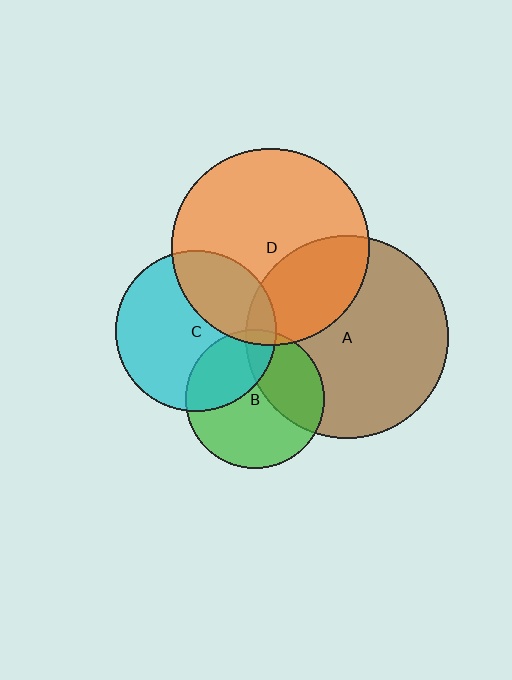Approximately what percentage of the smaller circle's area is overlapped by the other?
Approximately 35%.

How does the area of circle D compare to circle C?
Approximately 1.5 times.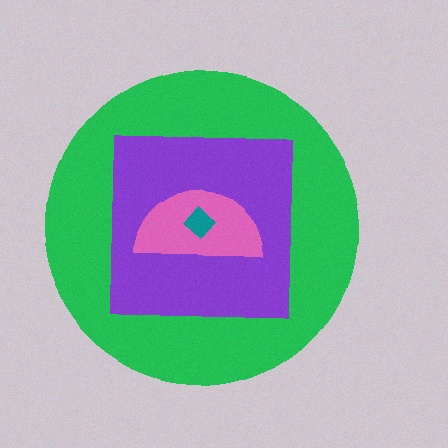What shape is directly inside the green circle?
The purple square.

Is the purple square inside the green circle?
Yes.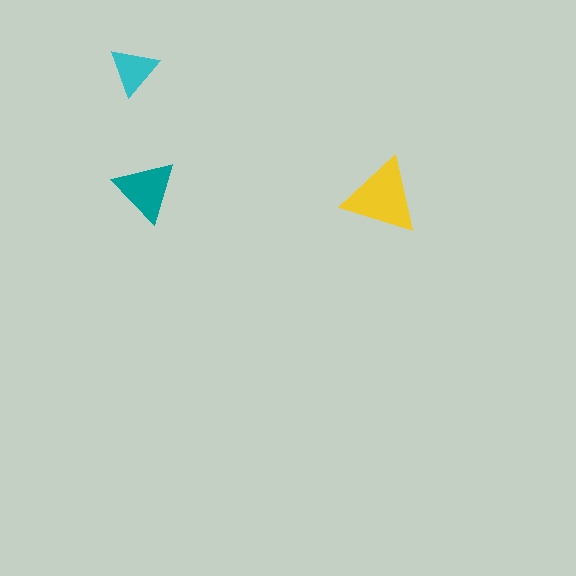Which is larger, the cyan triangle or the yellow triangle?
The yellow one.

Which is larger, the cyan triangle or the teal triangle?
The teal one.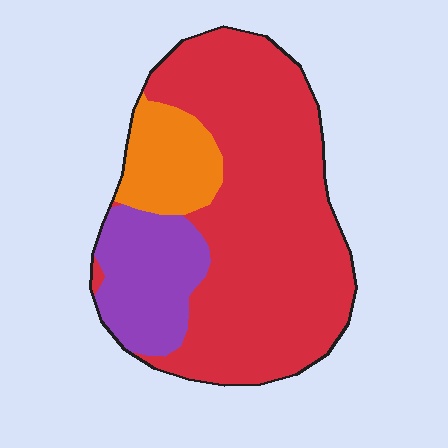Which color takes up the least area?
Orange, at roughly 15%.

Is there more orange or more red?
Red.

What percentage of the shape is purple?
Purple covers around 20% of the shape.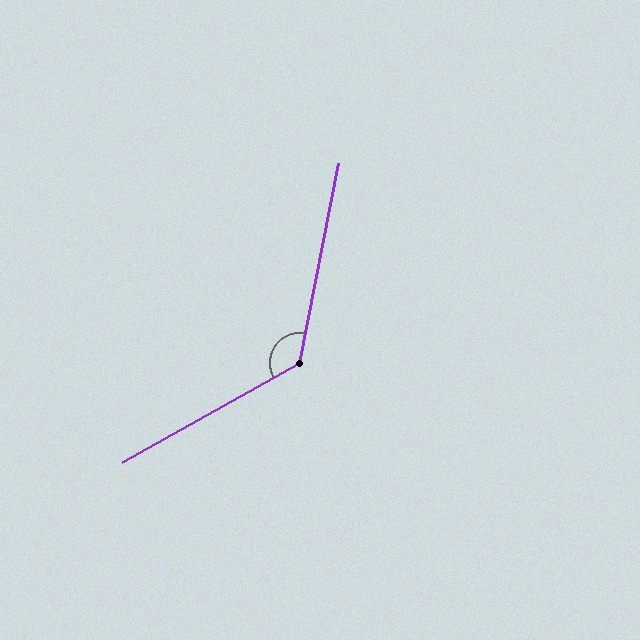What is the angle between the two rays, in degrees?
Approximately 130 degrees.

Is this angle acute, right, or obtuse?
It is obtuse.